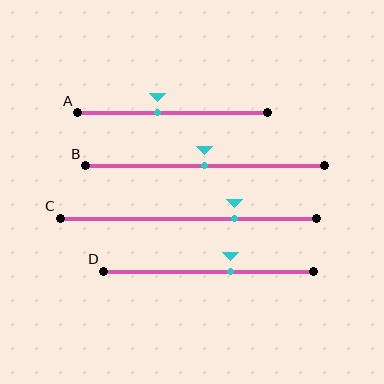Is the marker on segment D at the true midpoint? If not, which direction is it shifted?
No, the marker on segment D is shifted to the right by about 11% of the segment length.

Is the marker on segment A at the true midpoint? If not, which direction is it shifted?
No, the marker on segment A is shifted to the left by about 8% of the segment length.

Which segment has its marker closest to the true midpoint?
Segment B has its marker closest to the true midpoint.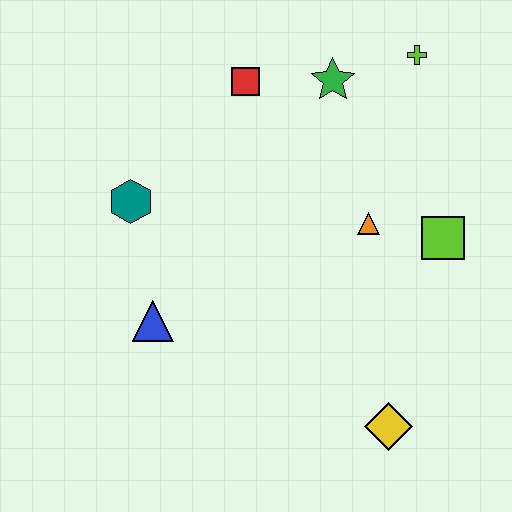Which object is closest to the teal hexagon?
The blue triangle is closest to the teal hexagon.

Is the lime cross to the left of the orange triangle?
No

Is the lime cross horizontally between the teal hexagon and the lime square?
Yes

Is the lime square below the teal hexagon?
Yes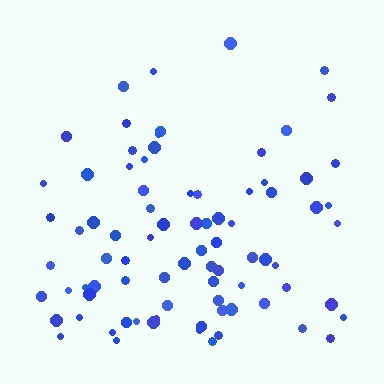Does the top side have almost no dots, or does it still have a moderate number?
Still a moderate number, just noticeably fewer than the bottom.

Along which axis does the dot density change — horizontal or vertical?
Vertical.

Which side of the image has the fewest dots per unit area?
The top.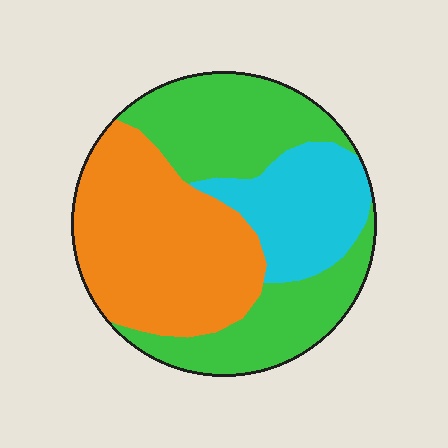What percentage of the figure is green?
Green takes up about two fifths (2/5) of the figure.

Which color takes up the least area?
Cyan, at roughly 20%.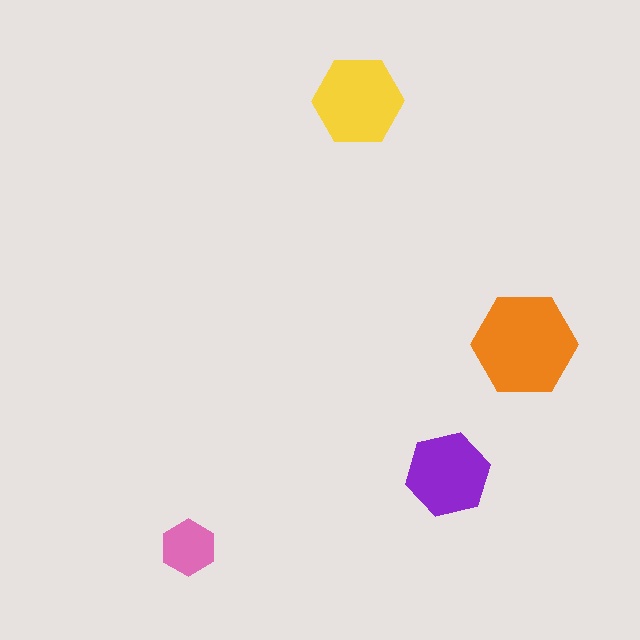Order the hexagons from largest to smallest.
the orange one, the yellow one, the purple one, the pink one.